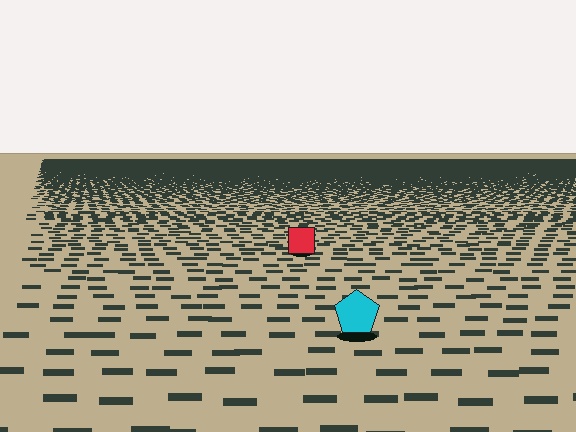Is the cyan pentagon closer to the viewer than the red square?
Yes. The cyan pentagon is closer — you can tell from the texture gradient: the ground texture is coarser near it.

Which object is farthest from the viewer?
The red square is farthest from the viewer. It appears smaller and the ground texture around it is denser.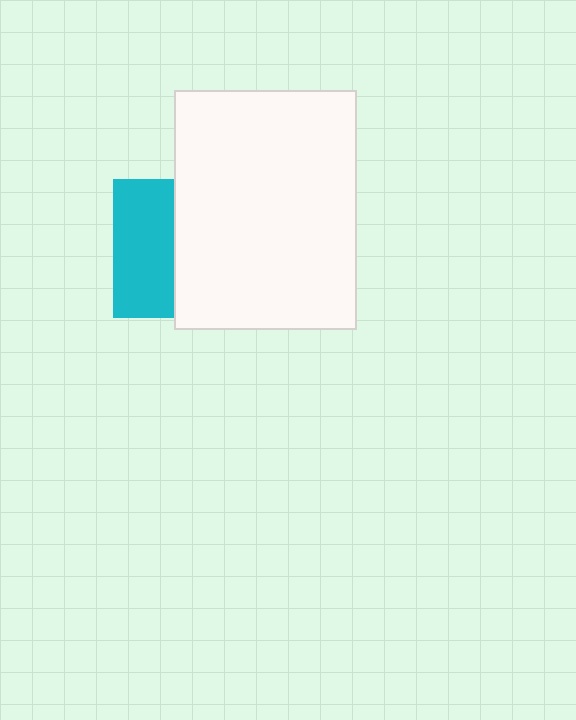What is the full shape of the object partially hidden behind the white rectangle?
The partially hidden object is a cyan square.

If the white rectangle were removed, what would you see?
You would see the complete cyan square.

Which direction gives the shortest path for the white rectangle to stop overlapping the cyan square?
Moving right gives the shortest separation.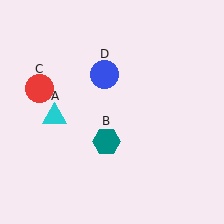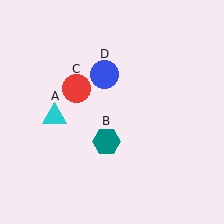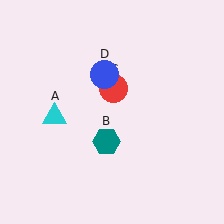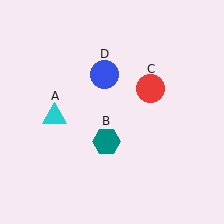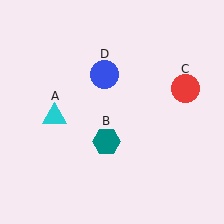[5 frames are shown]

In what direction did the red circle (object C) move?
The red circle (object C) moved right.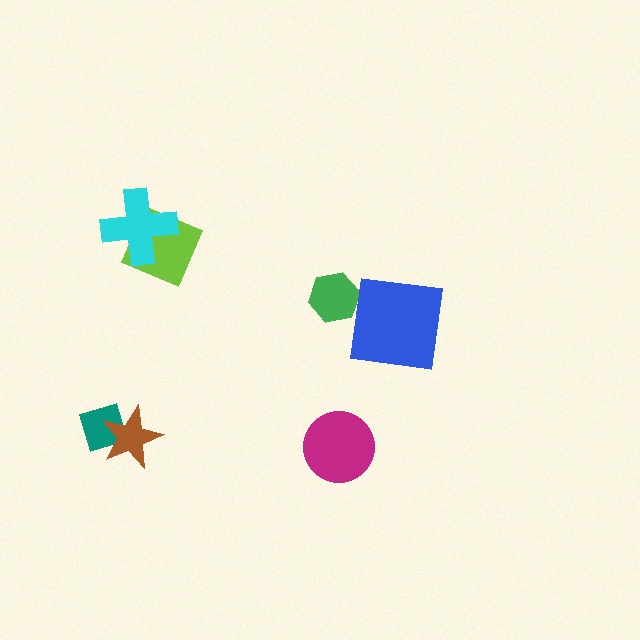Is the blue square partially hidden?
No, no other shape covers it.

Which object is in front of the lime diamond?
The cyan cross is in front of the lime diamond.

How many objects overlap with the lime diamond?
1 object overlaps with the lime diamond.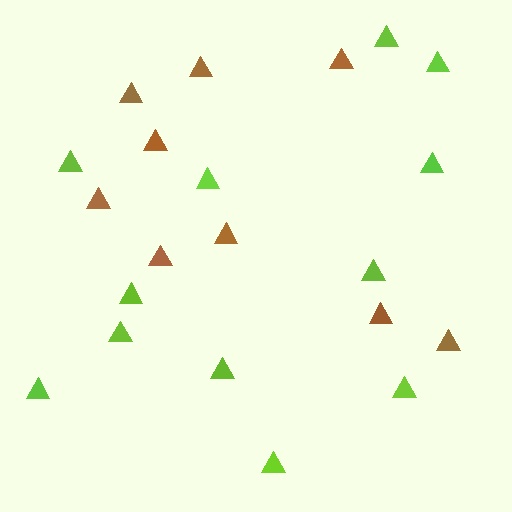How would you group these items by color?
There are 2 groups: one group of brown triangles (9) and one group of lime triangles (12).